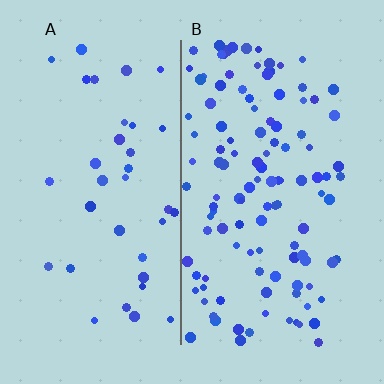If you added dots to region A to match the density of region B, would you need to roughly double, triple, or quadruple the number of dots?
Approximately triple.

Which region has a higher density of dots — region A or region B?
B (the right).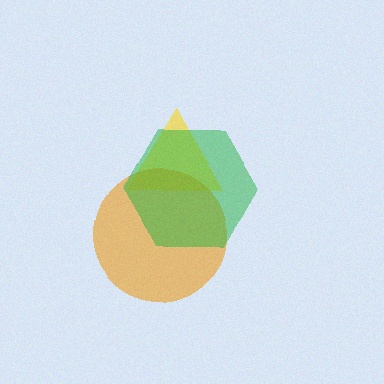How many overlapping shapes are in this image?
There are 3 overlapping shapes in the image.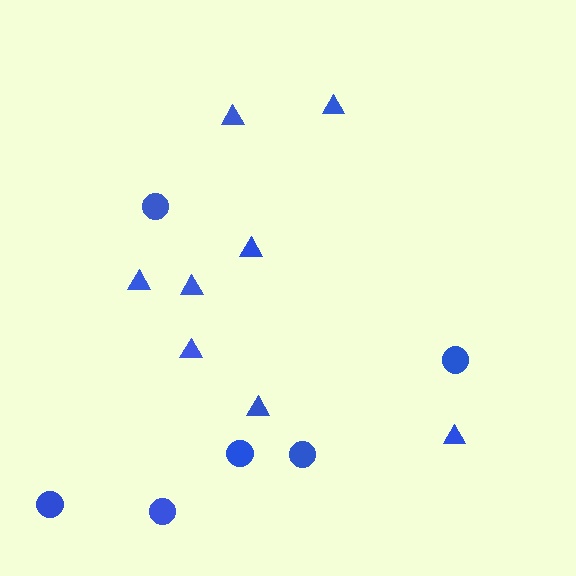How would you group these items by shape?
There are 2 groups: one group of circles (6) and one group of triangles (8).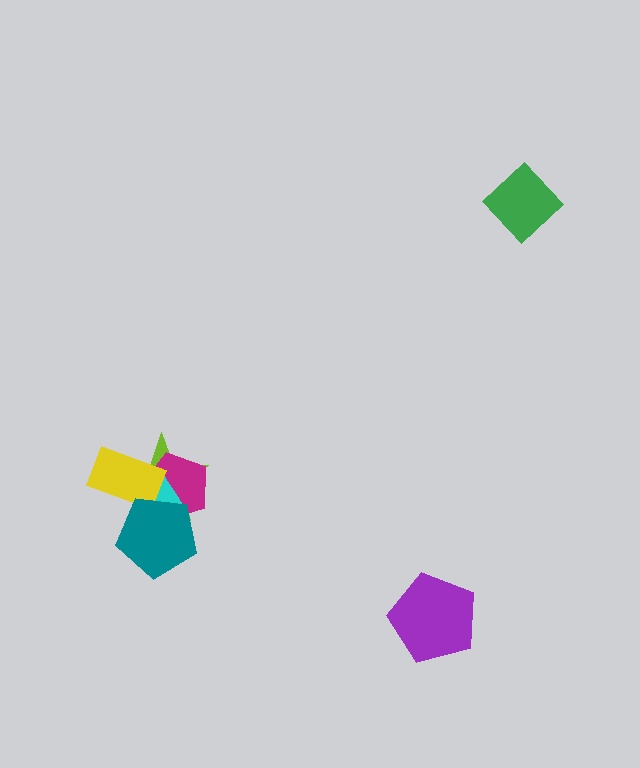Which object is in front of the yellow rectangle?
The teal pentagon is in front of the yellow rectangle.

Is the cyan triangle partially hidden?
Yes, it is partially covered by another shape.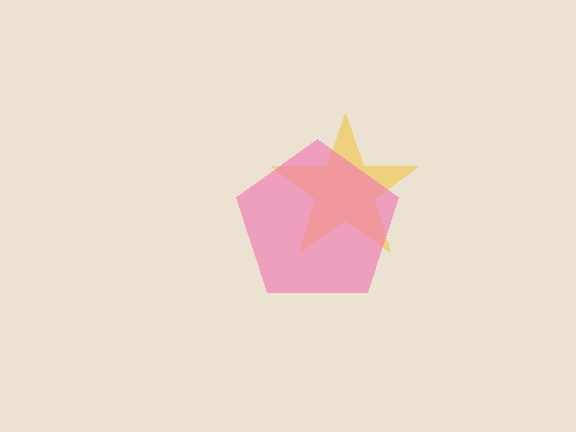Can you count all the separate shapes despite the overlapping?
Yes, there are 2 separate shapes.